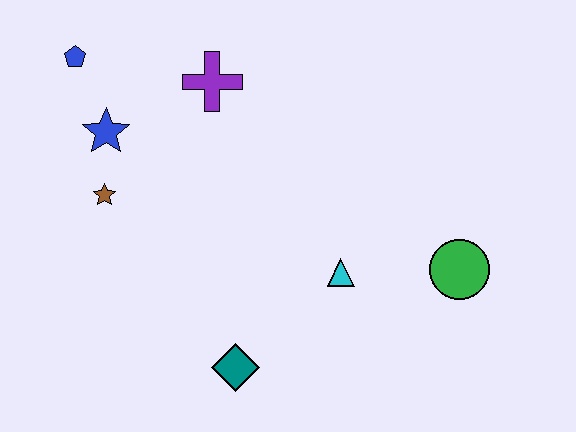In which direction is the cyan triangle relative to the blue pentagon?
The cyan triangle is to the right of the blue pentagon.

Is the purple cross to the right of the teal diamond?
No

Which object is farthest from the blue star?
The green circle is farthest from the blue star.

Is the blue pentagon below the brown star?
No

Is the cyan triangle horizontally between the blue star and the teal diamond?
No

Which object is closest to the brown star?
The blue star is closest to the brown star.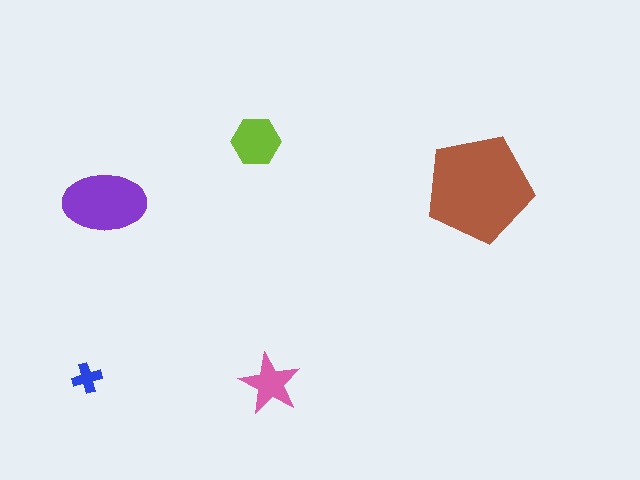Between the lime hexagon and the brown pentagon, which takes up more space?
The brown pentagon.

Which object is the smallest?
The blue cross.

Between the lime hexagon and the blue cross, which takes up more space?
The lime hexagon.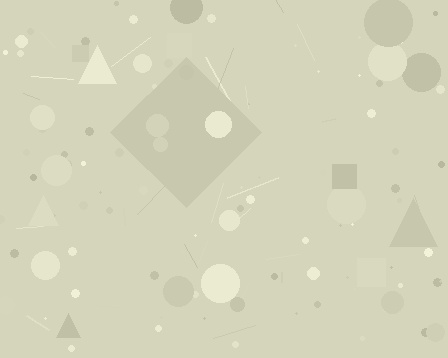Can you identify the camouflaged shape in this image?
The camouflaged shape is a diamond.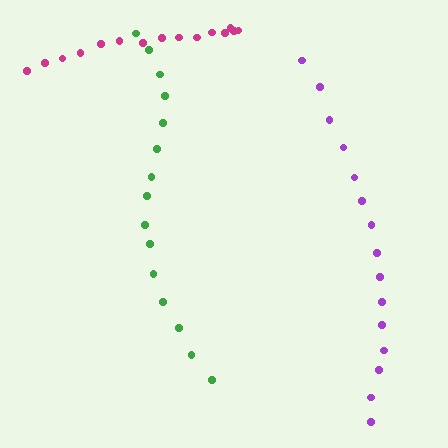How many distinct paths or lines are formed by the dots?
There are 3 distinct paths.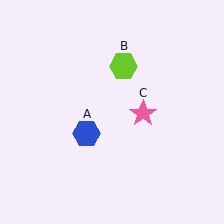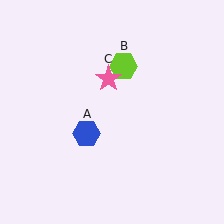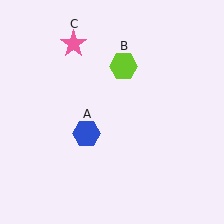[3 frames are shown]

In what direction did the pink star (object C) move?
The pink star (object C) moved up and to the left.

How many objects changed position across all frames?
1 object changed position: pink star (object C).